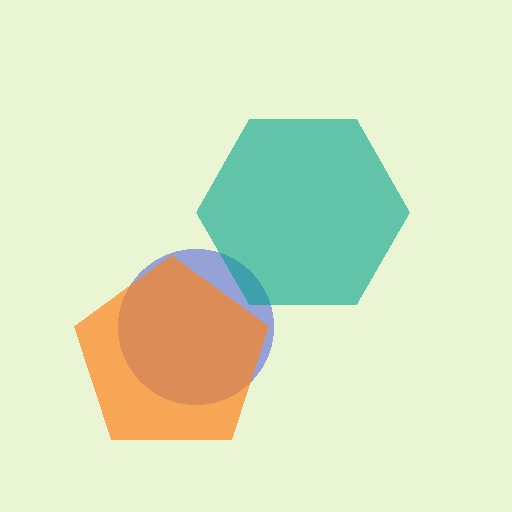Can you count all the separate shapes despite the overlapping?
Yes, there are 3 separate shapes.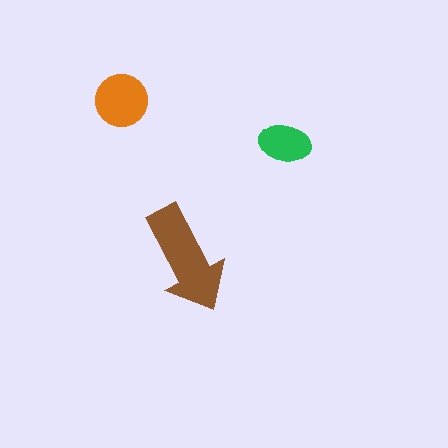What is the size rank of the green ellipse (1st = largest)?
3rd.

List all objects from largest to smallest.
The brown arrow, the orange circle, the green ellipse.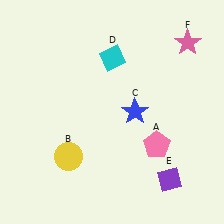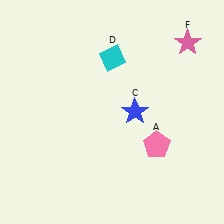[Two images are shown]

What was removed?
The yellow circle (B), the purple diamond (E) were removed in Image 2.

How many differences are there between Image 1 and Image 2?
There are 2 differences between the two images.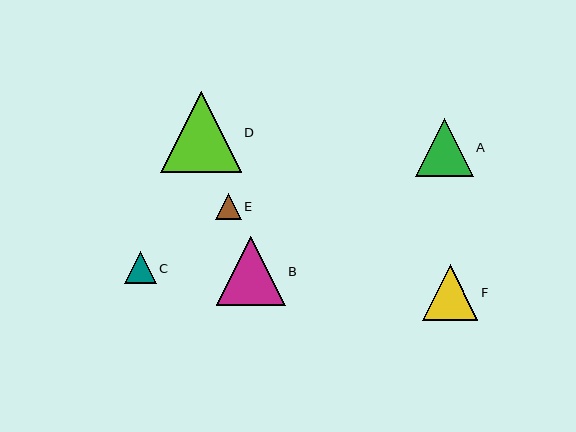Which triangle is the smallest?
Triangle E is the smallest with a size of approximately 26 pixels.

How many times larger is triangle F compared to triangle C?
Triangle F is approximately 1.7 times the size of triangle C.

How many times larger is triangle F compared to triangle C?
Triangle F is approximately 1.7 times the size of triangle C.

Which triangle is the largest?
Triangle D is the largest with a size of approximately 81 pixels.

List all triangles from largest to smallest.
From largest to smallest: D, B, A, F, C, E.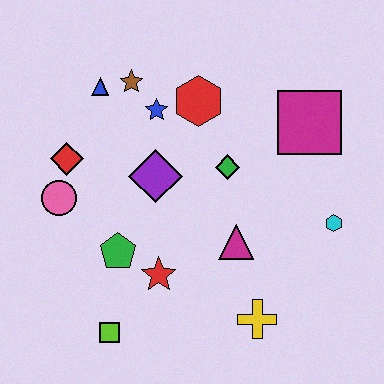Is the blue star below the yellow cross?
No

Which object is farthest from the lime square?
The magenta square is farthest from the lime square.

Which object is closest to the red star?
The green pentagon is closest to the red star.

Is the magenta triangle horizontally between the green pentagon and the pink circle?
No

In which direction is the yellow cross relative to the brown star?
The yellow cross is below the brown star.